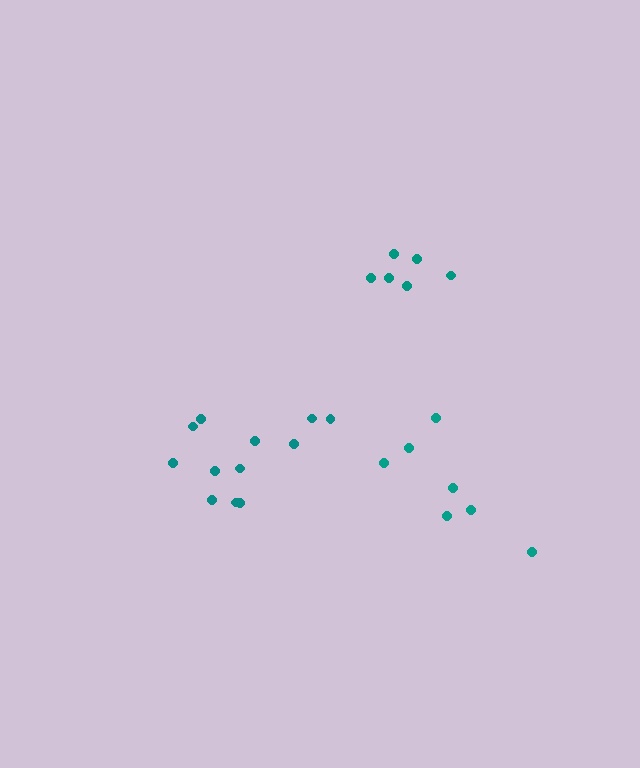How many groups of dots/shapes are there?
There are 3 groups.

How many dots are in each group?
Group 1: 7 dots, Group 2: 6 dots, Group 3: 12 dots (25 total).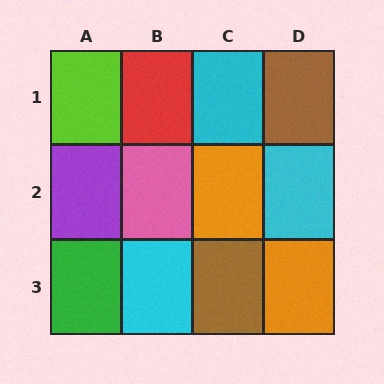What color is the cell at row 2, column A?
Purple.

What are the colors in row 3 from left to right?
Green, cyan, brown, orange.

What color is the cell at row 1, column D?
Brown.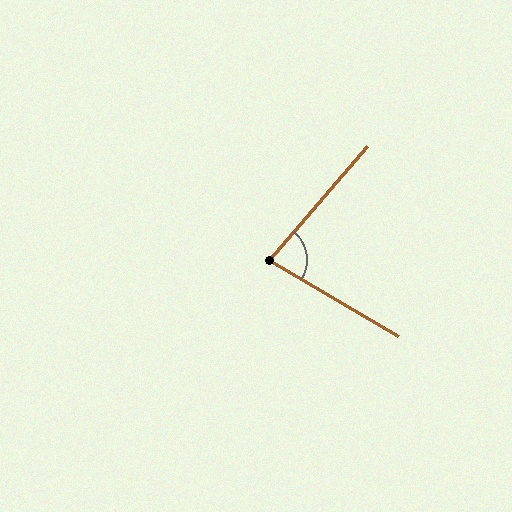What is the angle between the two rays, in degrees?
Approximately 80 degrees.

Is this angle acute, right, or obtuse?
It is acute.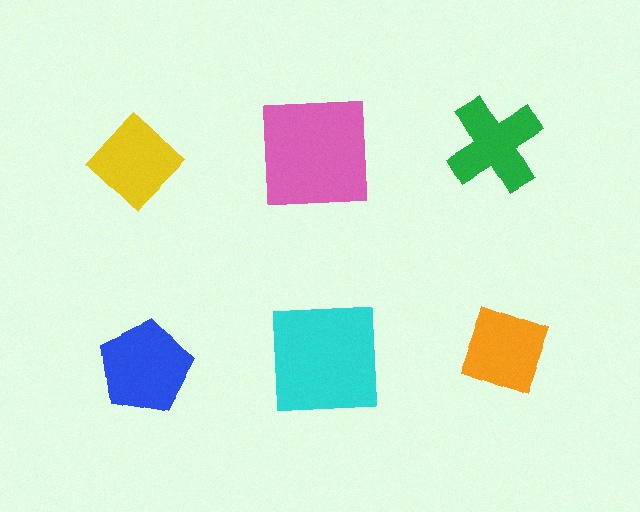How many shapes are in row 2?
3 shapes.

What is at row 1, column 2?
A pink square.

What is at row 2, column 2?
A cyan square.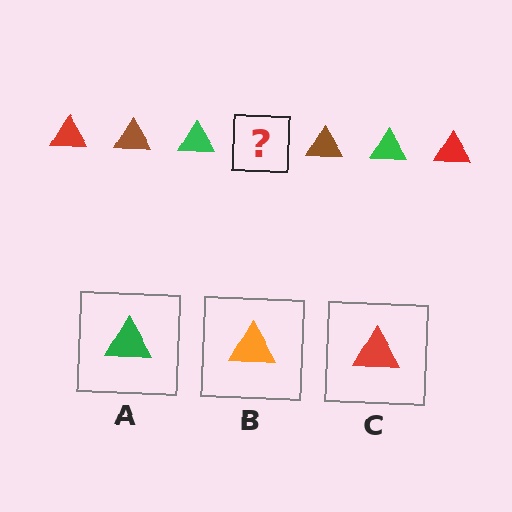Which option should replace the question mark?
Option C.